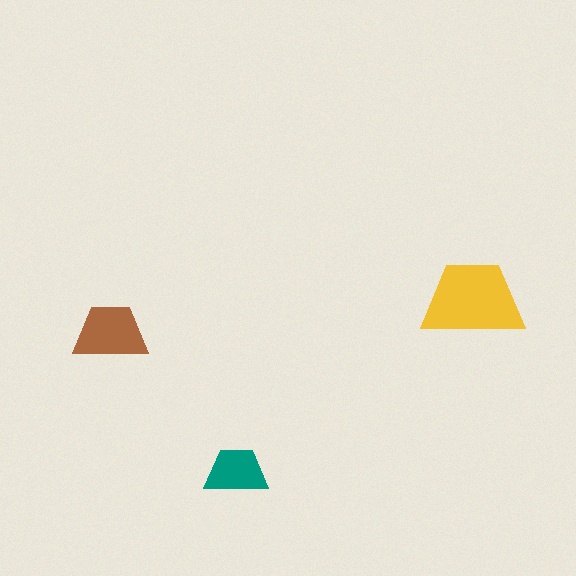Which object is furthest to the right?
The yellow trapezoid is rightmost.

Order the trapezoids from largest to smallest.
the yellow one, the brown one, the teal one.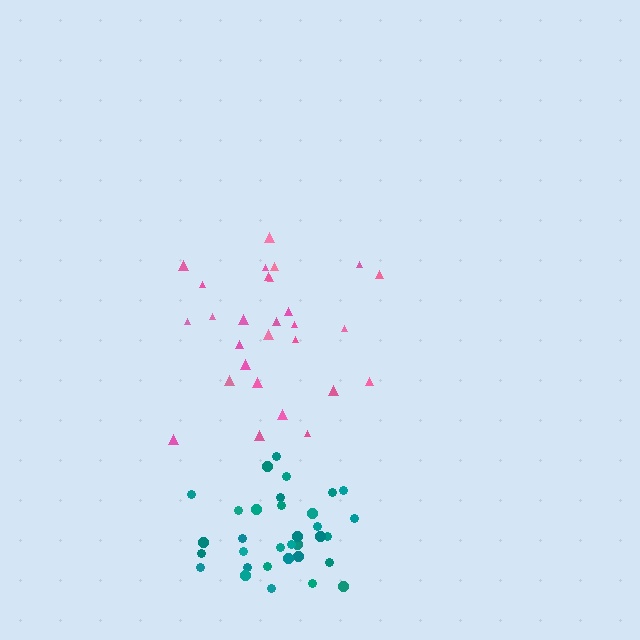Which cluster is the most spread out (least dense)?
Pink.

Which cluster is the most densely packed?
Teal.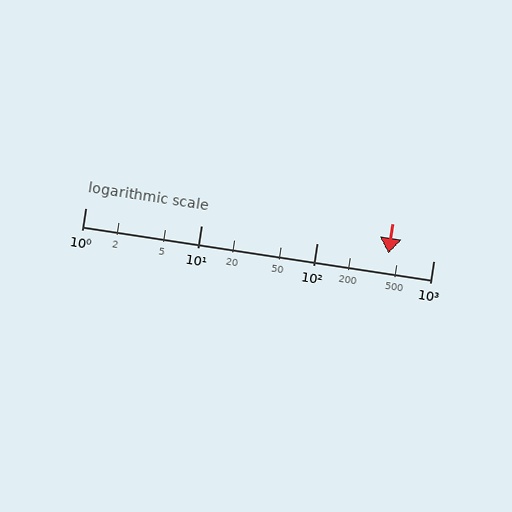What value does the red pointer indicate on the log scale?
The pointer indicates approximately 410.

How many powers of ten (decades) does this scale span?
The scale spans 3 decades, from 1 to 1000.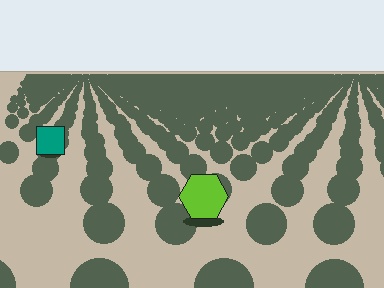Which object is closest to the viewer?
The lime hexagon is closest. The texture marks near it are larger and more spread out.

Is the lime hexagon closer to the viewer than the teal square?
Yes. The lime hexagon is closer — you can tell from the texture gradient: the ground texture is coarser near it.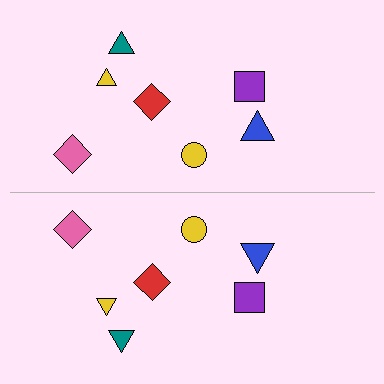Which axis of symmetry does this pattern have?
The pattern has a horizontal axis of symmetry running through the center of the image.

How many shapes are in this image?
There are 14 shapes in this image.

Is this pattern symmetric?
Yes, this pattern has bilateral (reflection) symmetry.